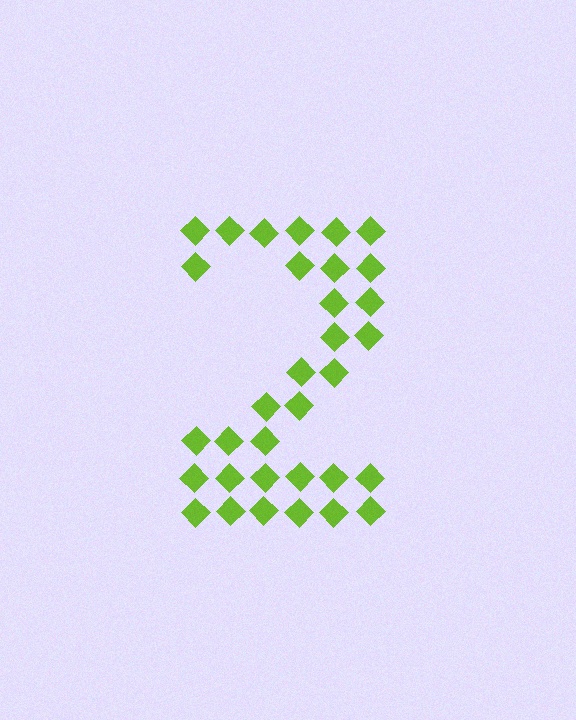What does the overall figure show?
The overall figure shows the digit 2.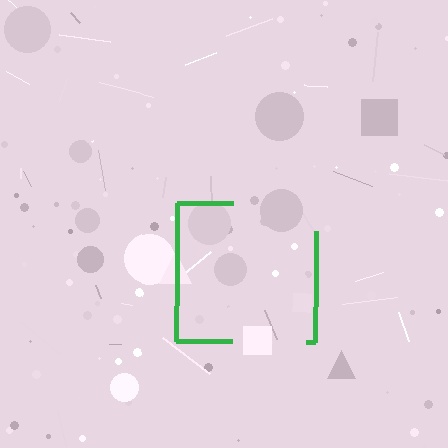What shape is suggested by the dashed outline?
The dashed outline suggests a square.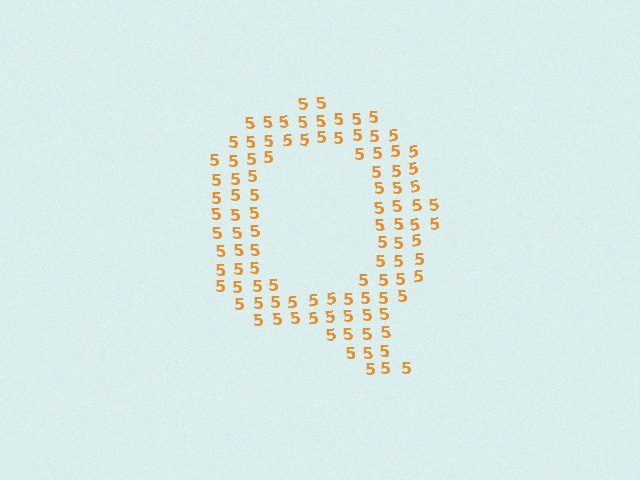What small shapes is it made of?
It is made of small digit 5's.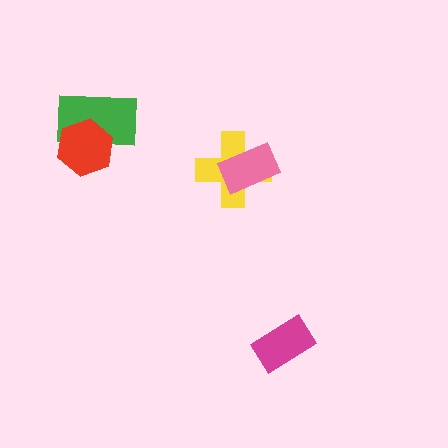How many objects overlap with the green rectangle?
1 object overlaps with the green rectangle.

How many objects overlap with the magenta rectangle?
0 objects overlap with the magenta rectangle.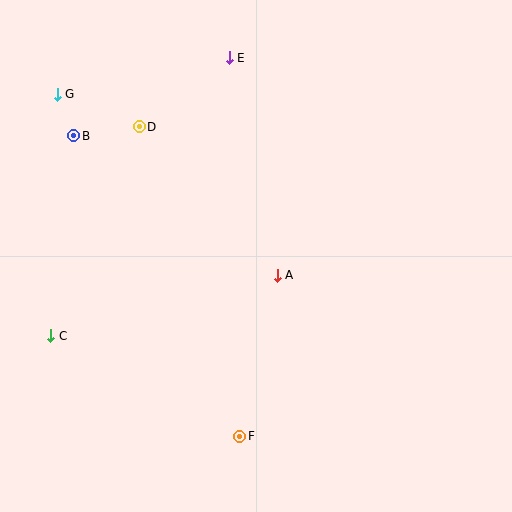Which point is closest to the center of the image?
Point A at (277, 275) is closest to the center.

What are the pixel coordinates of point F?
Point F is at (240, 436).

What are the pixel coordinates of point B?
Point B is at (74, 136).